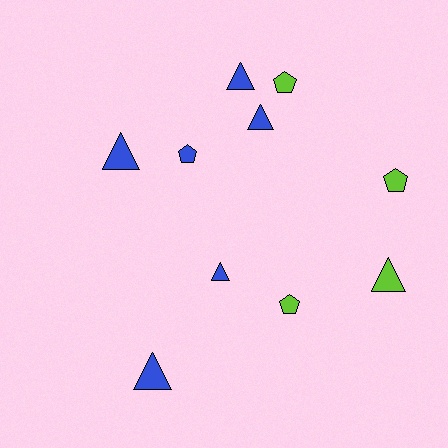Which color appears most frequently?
Blue, with 6 objects.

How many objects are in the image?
There are 10 objects.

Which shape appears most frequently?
Triangle, with 6 objects.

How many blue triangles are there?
There are 5 blue triangles.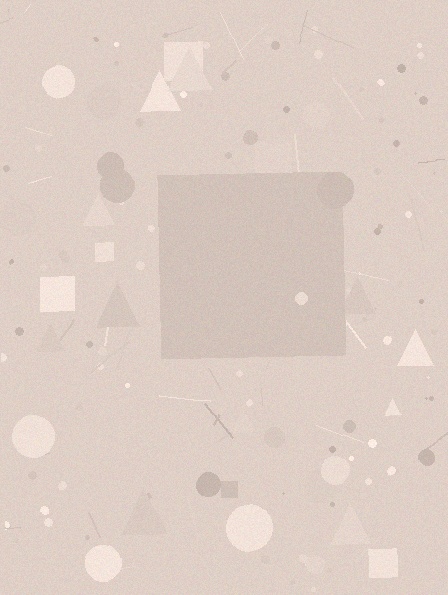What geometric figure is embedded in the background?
A square is embedded in the background.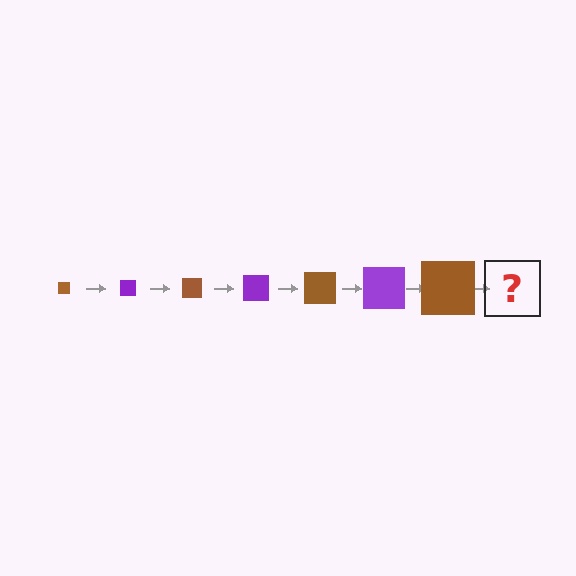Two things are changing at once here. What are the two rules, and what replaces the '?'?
The two rules are that the square grows larger each step and the color cycles through brown and purple. The '?' should be a purple square, larger than the previous one.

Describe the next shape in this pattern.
It should be a purple square, larger than the previous one.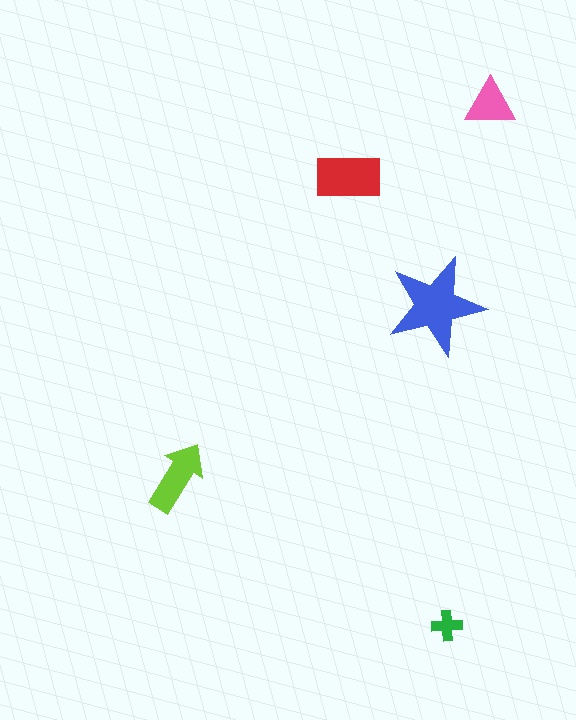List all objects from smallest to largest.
The green cross, the pink triangle, the lime arrow, the red rectangle, the blue star.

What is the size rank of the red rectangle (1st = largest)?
2nd.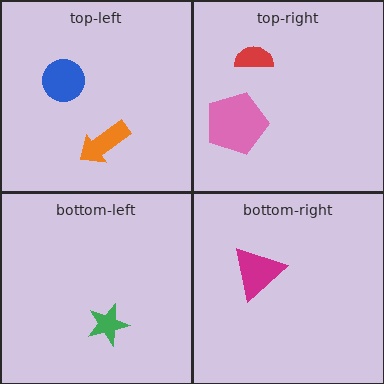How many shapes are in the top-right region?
2.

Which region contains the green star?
The bottom-left region.